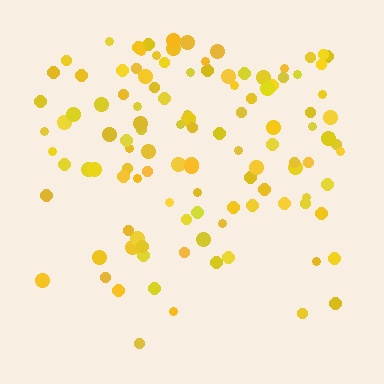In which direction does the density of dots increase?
From bottom to top, with the top side densest.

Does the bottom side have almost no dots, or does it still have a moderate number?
Still a moderate number, just noticeably fewer than the top.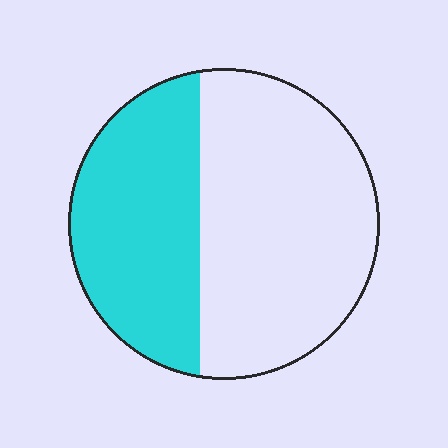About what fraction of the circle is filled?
About two fifths (2/5).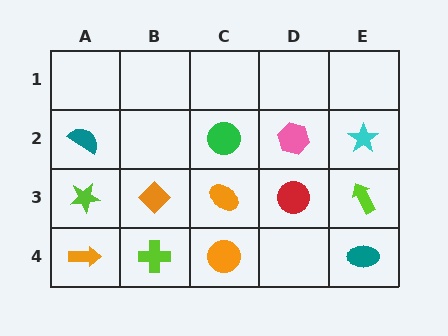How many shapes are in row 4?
4 shapes.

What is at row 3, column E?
A lime arrow.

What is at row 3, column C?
An orange ellipse.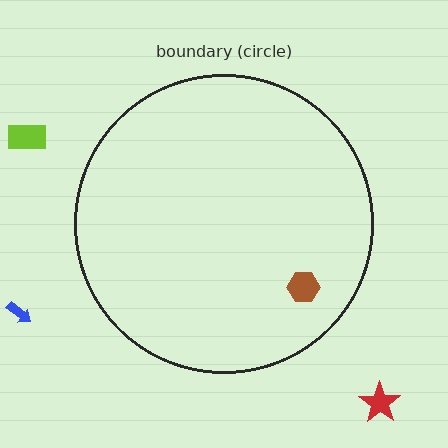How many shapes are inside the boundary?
1 inside, 3 outside.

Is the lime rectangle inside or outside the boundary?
Outside.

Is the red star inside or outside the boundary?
Outside.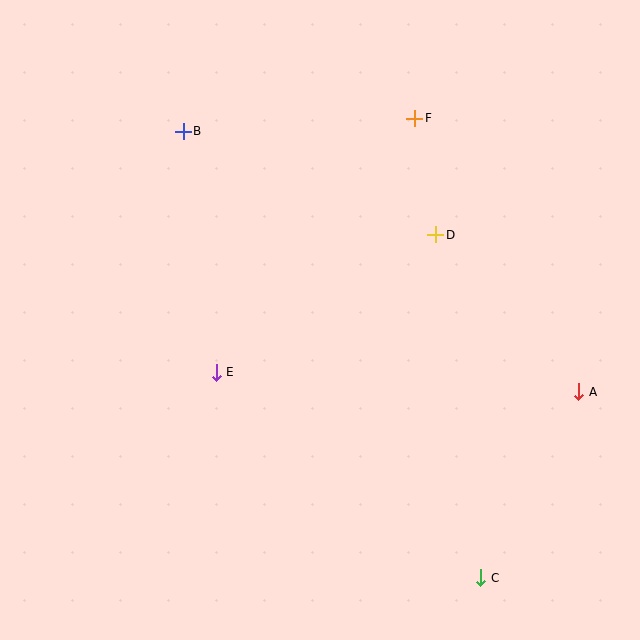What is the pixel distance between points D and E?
The distance between D and E is 259 pixels.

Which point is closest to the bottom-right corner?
Point C is closest to the bottom-right corner.